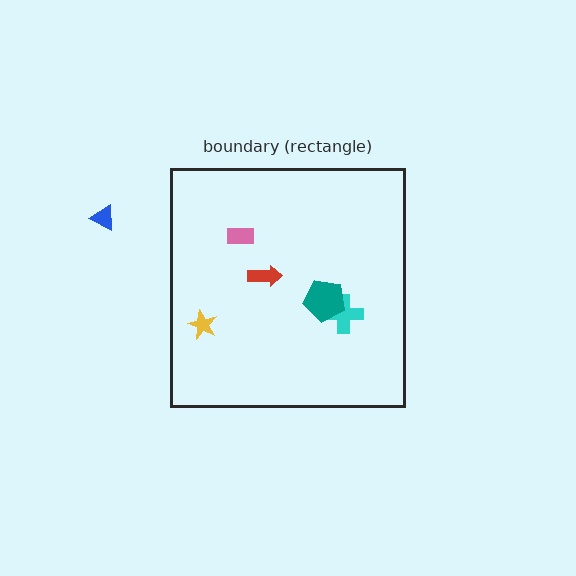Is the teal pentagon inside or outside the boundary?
Inside.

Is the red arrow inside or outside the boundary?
Inside.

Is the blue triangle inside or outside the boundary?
Outside.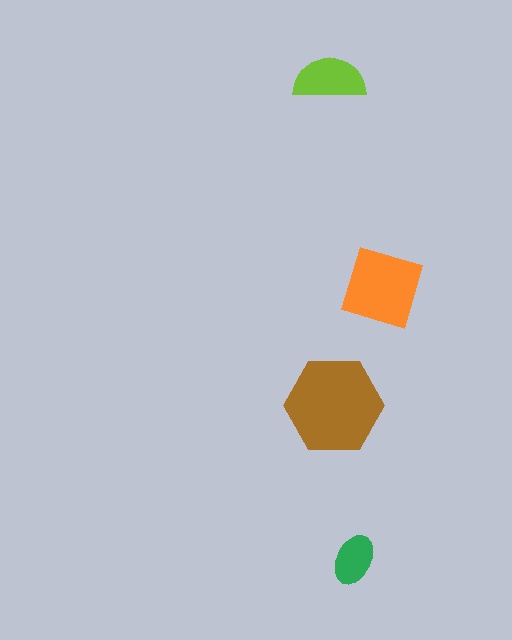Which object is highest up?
The lime semicircle is topmost.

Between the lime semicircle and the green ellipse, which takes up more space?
The lime semicircle.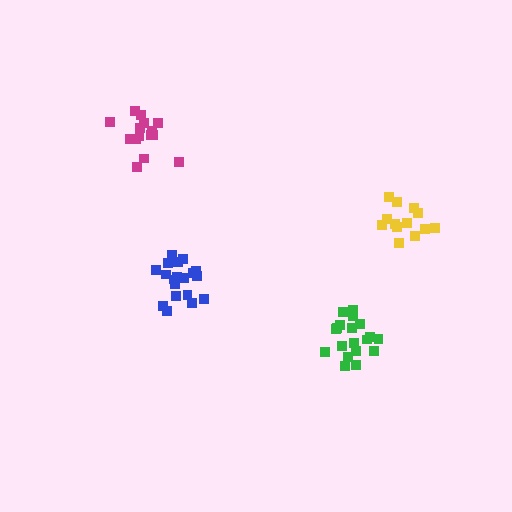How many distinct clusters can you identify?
There are 4 distinct clusters.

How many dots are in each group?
Group 1: 19 dots, Group 2: 19 dots, Group 3: 15 dots, Group 4: 13 dots (66 total).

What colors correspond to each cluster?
The clusters are colored: blue, green, magenta, yellow.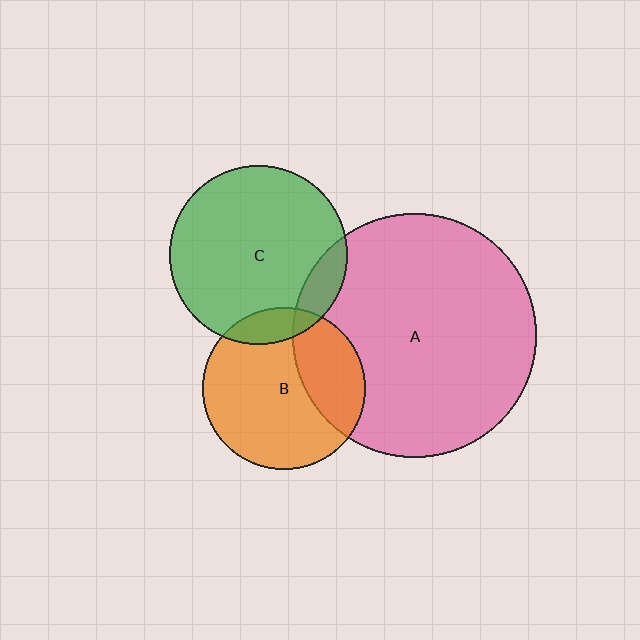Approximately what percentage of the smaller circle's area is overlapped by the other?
Approximately 30%.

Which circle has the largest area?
Circle A (pink).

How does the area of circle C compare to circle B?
Approximately 1.2 times.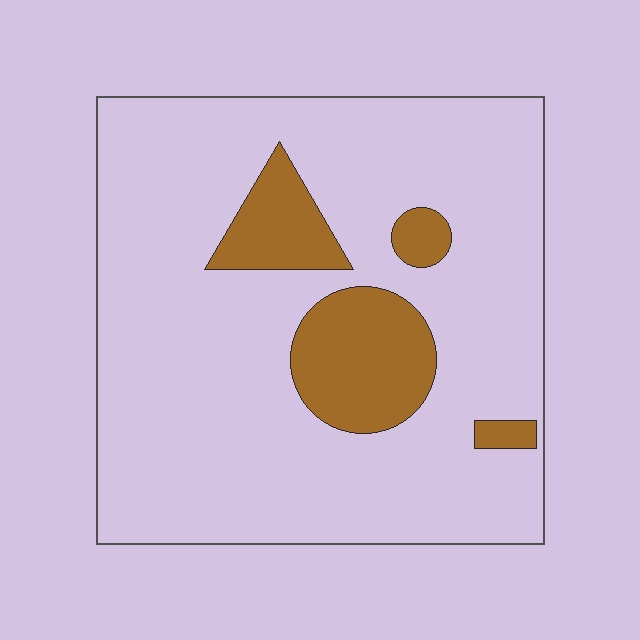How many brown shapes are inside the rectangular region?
4.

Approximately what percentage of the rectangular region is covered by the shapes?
Approximately 15%.